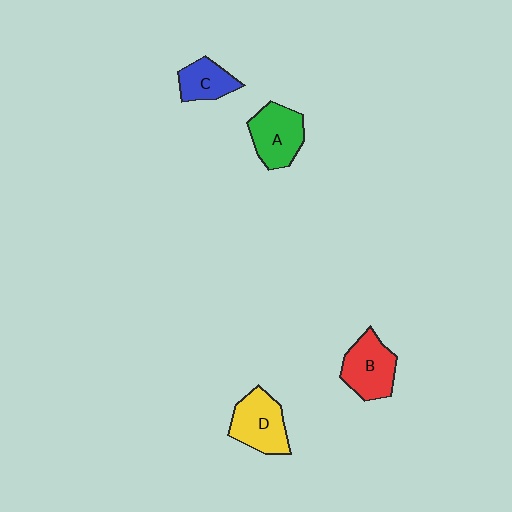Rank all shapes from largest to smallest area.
From largest to smallest: D (yellow), B (red), A (green), C (blue).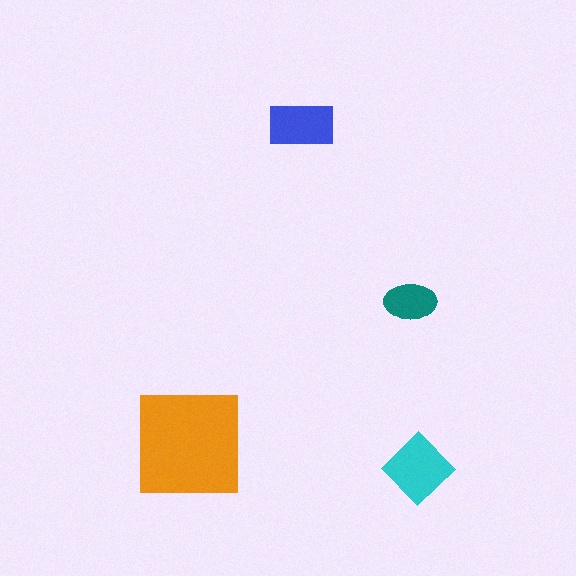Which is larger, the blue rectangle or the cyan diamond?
The cyan diamond.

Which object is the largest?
The orange square.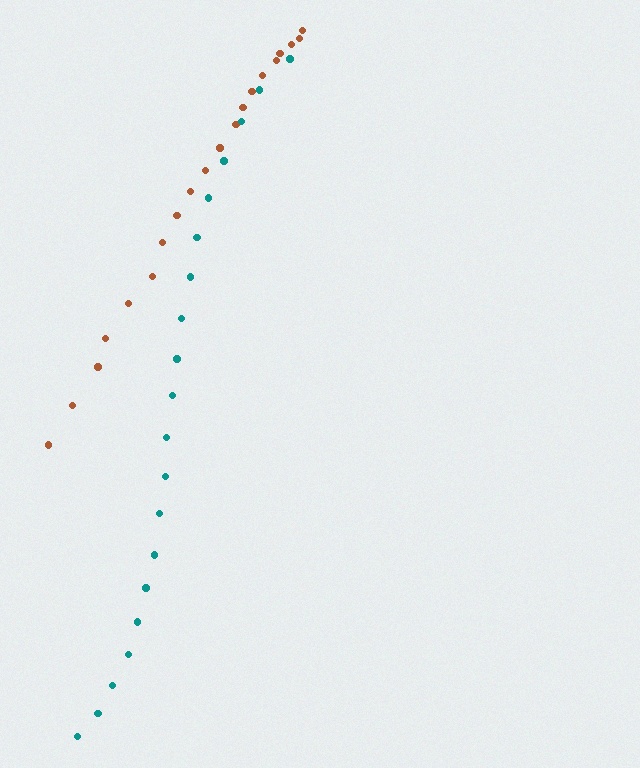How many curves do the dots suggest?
There are 2 distinct paths.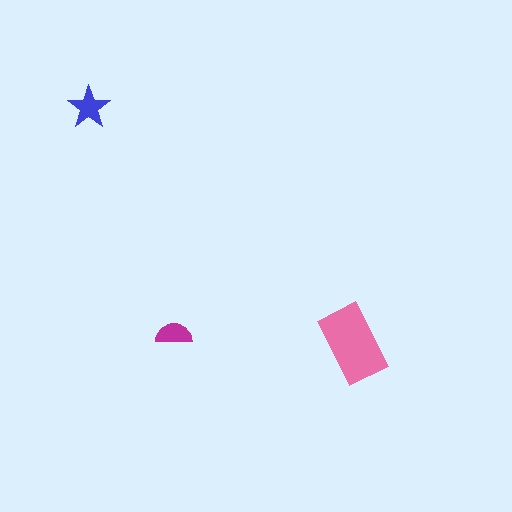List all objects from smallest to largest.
The magenta semicircle, the blue star, the pink rectangle.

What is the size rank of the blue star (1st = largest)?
2nd.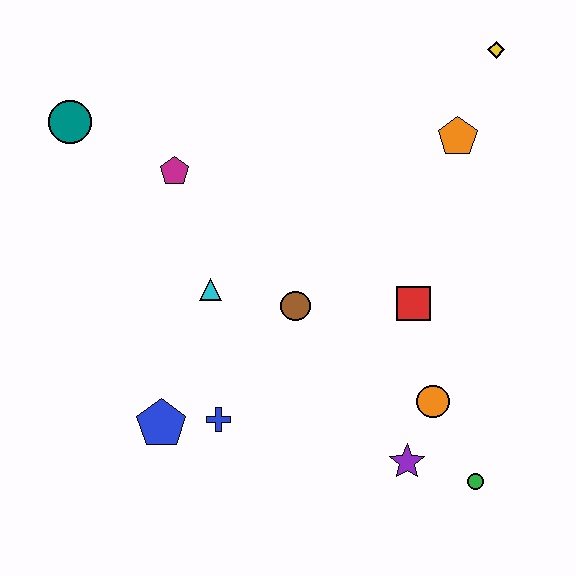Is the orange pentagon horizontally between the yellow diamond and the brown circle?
Yes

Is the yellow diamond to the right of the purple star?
Yes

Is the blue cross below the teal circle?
Yes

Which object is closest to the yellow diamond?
The orange pentagon is closest to the yellow diamond.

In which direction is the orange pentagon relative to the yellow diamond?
The orange pentagon is below the yellow diamond.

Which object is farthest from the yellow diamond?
The blue pentagon is farthest from the yellow diamond.